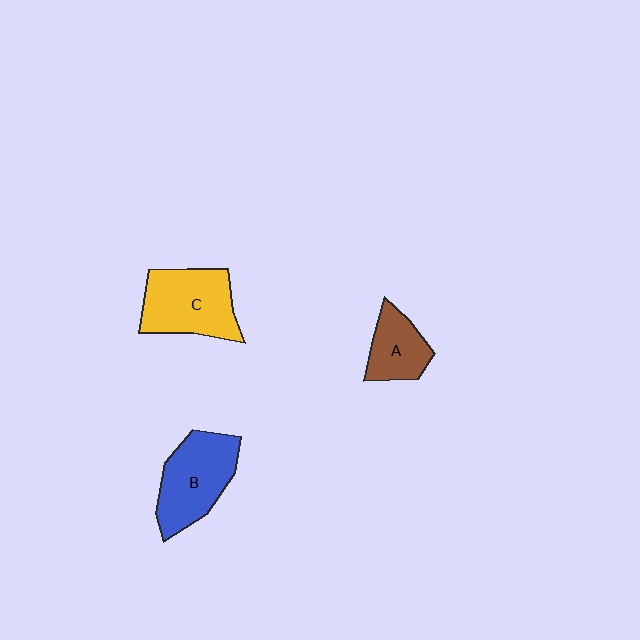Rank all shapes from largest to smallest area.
From largest to smallest: C (yellow), B (blue), A (brown).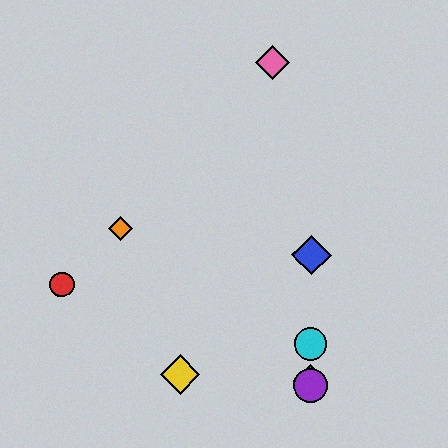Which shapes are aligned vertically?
The blue diamond, the green diamond, the purple circle, the cyan circle are aligned vertically.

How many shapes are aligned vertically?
4 shapes (the blue diamond, the green diamond, the purple circle, the cyan circle) are aligned vertically.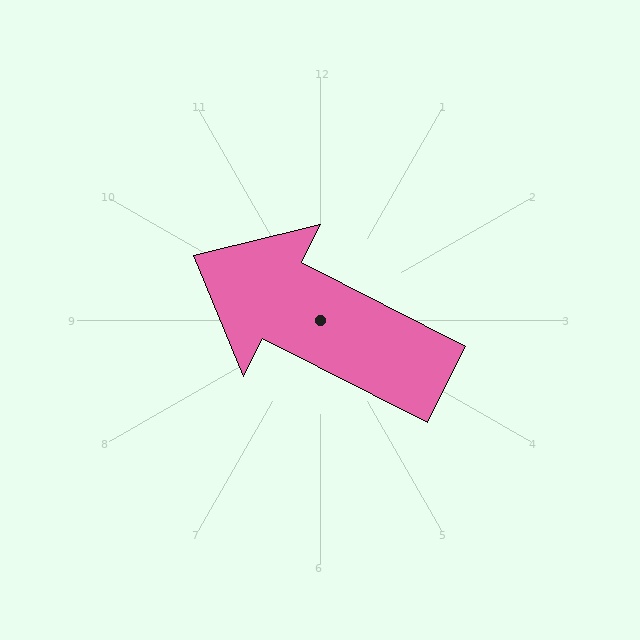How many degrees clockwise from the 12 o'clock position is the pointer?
Approximately 297 degrees.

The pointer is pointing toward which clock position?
Roughly 10 o'clock.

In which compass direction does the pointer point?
Northwest.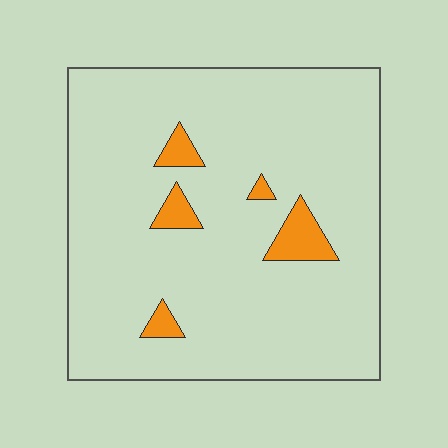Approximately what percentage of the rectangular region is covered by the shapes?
Approximately 5%.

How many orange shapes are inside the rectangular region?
5.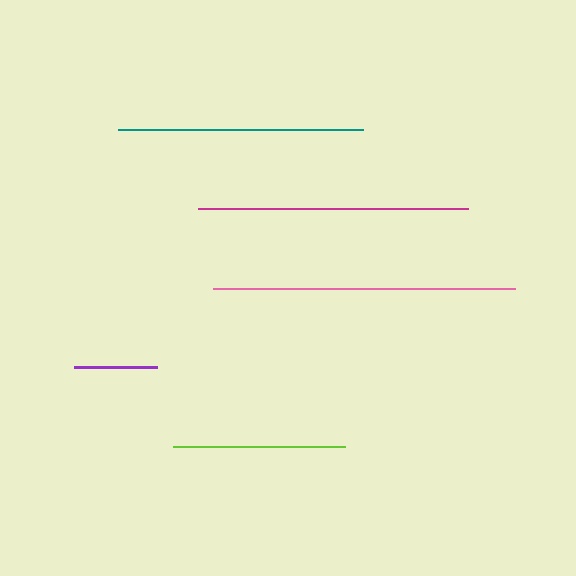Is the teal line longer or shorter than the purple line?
The teal line is longer than the purple line.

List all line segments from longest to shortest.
From longest to shortest: pink, magenta, teal, lime, purple.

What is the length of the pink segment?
The pink segment is approximately 303 pixels long.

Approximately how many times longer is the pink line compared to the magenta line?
The pink line is approximately 1.1 times the length of the magenta line.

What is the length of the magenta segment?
The magenta segment is approximately 269 pixels long.